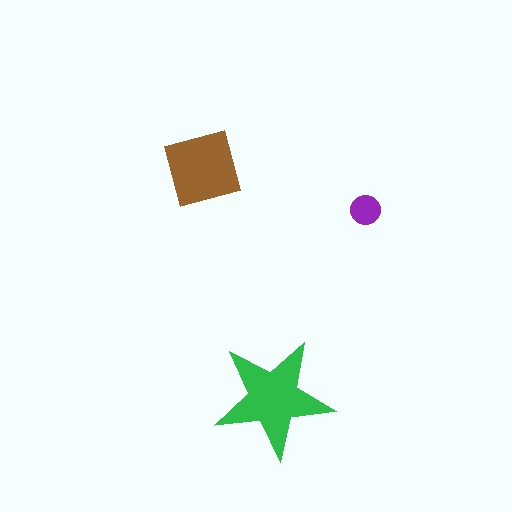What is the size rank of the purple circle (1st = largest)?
3rd.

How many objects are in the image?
There are 3 objects in the image.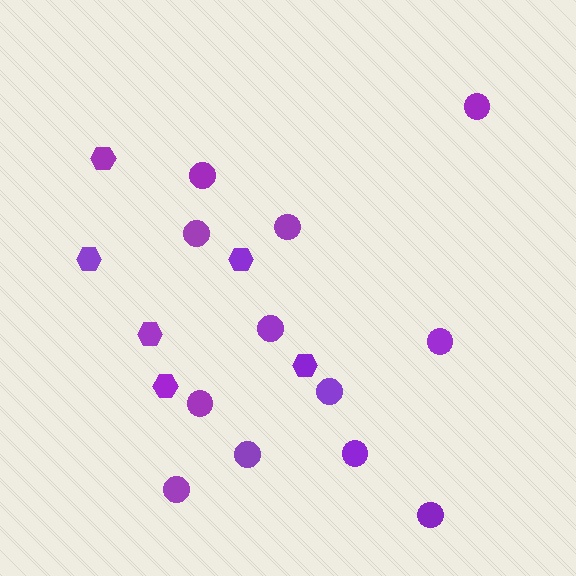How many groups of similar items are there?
There are 2 groups: one group of hexagons (6) and one group of circles (12).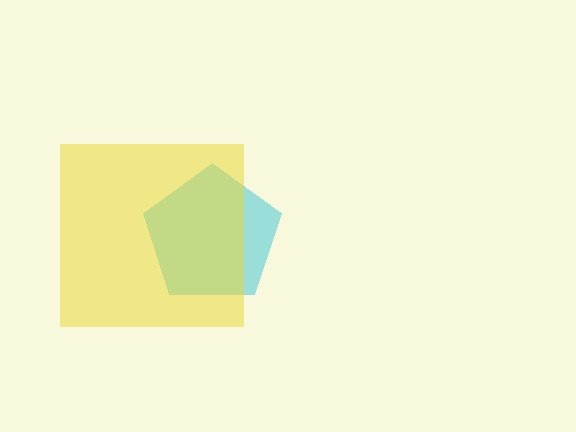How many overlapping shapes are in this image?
There are 2 overlapping shapes in the image.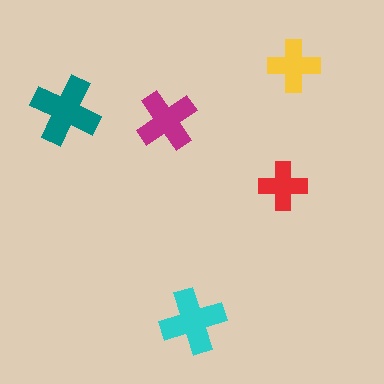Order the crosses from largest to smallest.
the teal one, the cyan one, the magenta one, the yellow one, the red one.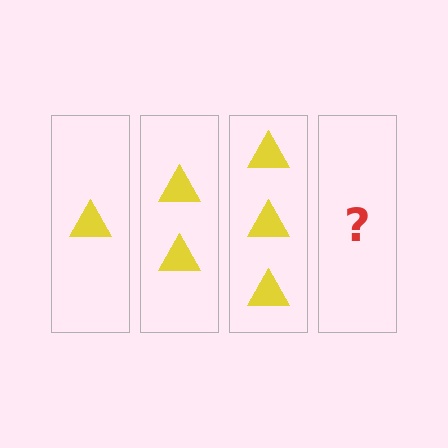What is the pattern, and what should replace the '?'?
The pattern is that each step adds one more triangle. The '?' should be 4 triangles.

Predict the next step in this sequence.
The next step is 4 triangles.